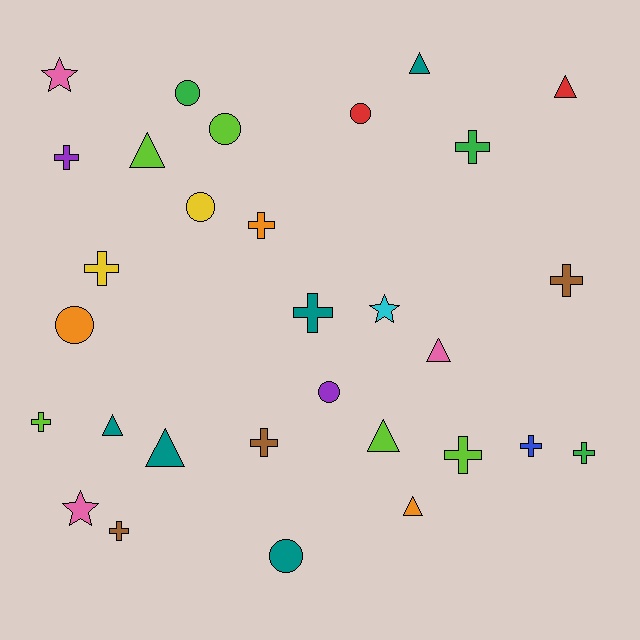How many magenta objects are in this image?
There are no magenta objects.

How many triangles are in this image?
There are 8 triangles.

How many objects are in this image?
There are 30 objects.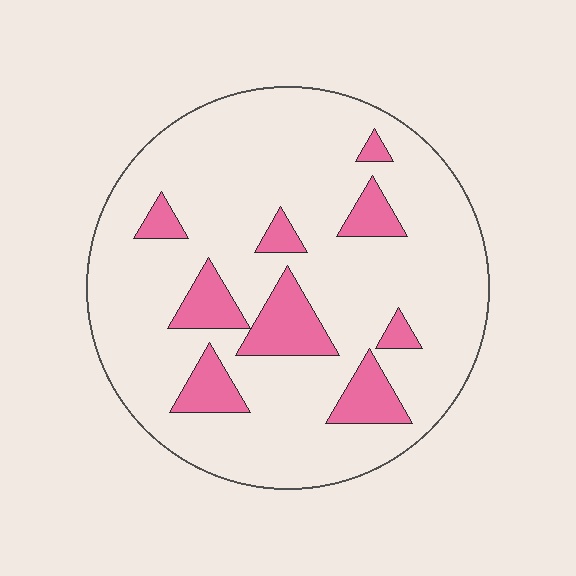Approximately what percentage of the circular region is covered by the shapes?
Approximately 15%.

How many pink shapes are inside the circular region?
9.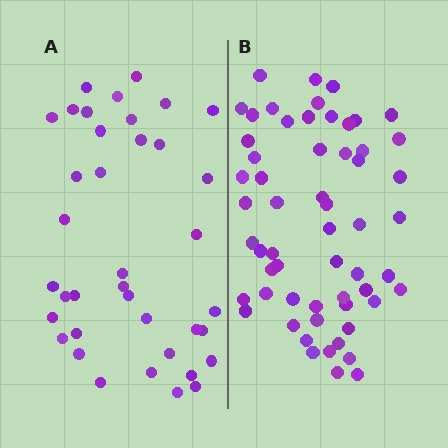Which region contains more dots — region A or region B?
Region B (the right region) has more dots.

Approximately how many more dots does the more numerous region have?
Region B has approximately 20 more dots than region A.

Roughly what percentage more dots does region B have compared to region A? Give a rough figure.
About 55% more.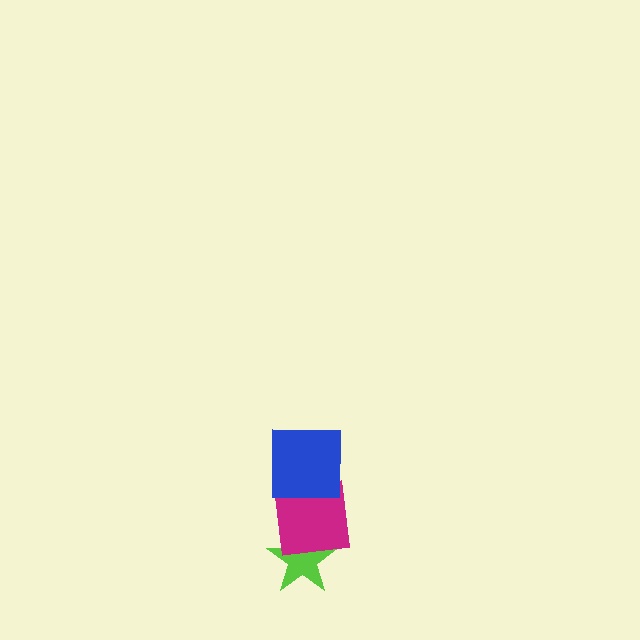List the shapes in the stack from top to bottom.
From top to bottom: the blue square, the magenta square, the lime star.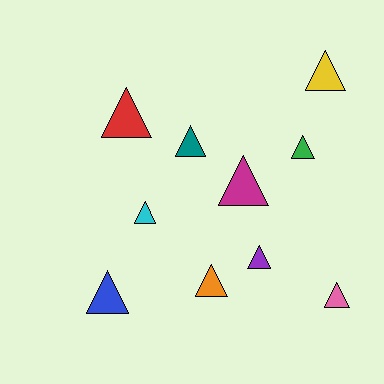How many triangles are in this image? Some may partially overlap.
There are 10 triangles.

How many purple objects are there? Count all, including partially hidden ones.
There is 1 purple object.